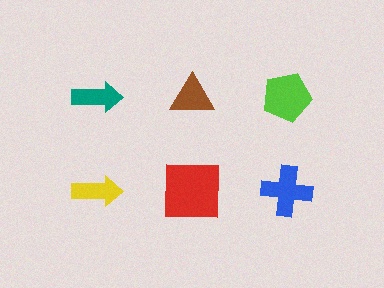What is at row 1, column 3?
A lime pentagon.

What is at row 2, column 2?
A red square.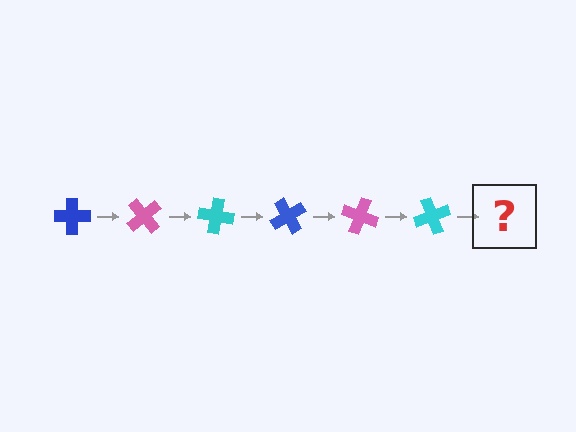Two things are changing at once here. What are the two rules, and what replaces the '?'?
The two rules are that it rotates 50 degrees each step and the color cycles through blue, pink, and cyan. The '?' should be a blue cross, rotated 300 degrees from the start.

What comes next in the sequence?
The next element should be a blue cross, rotated 300 degrees from the start.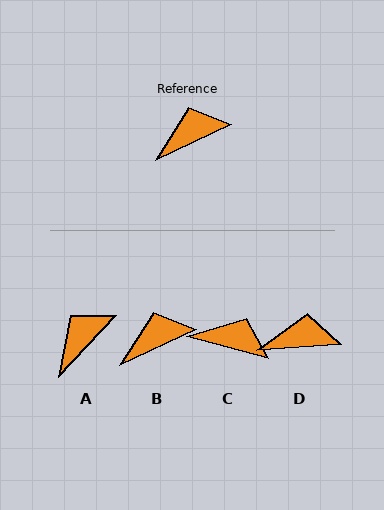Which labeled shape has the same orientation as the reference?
B.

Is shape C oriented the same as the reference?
No, it is off by about 41 degrees.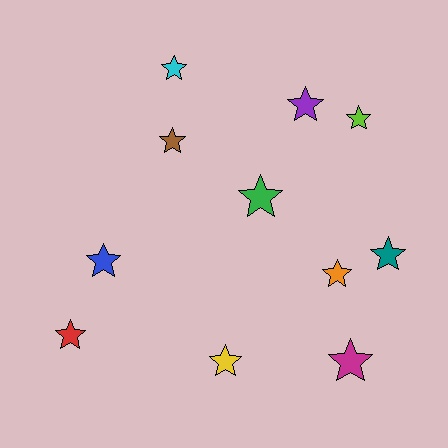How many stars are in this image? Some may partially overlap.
There are 11 stars.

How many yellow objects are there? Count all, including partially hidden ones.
There is 1 yellow object.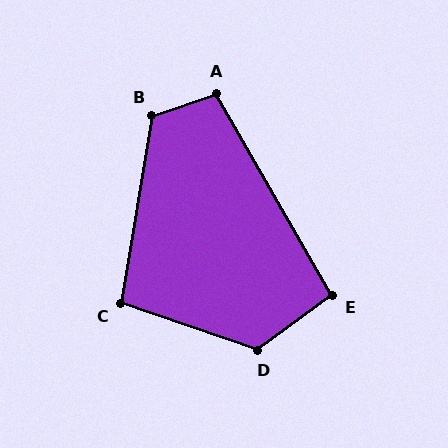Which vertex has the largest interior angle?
D, at approximately 126 degrees.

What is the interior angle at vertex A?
Approximately 101 degrees (obtuse).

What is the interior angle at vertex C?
Approximately 100 degrees (obtuse).